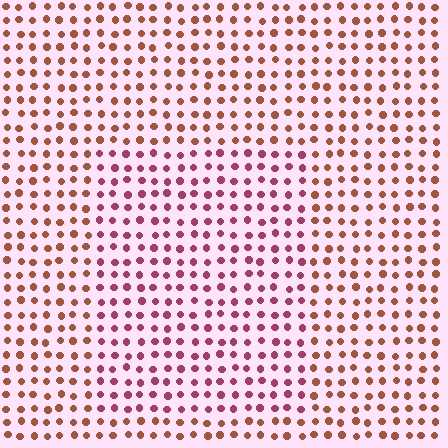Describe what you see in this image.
The image is filled with small brown elements in a uniform arrangement. A rectangle-shaped region is visible where the elements are tinted to a slightly different hue, forming a subtle color boundary.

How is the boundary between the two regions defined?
The boundary is defined purely by a slight shift in hue (about 39 degrees). Spacing, size, and orientation are identical on both sides.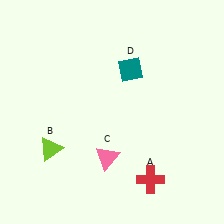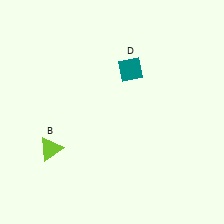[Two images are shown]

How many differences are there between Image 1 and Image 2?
There are 2 differences between the two images.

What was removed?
The pink triangle (C), the red cross (A) were removed in Image 2.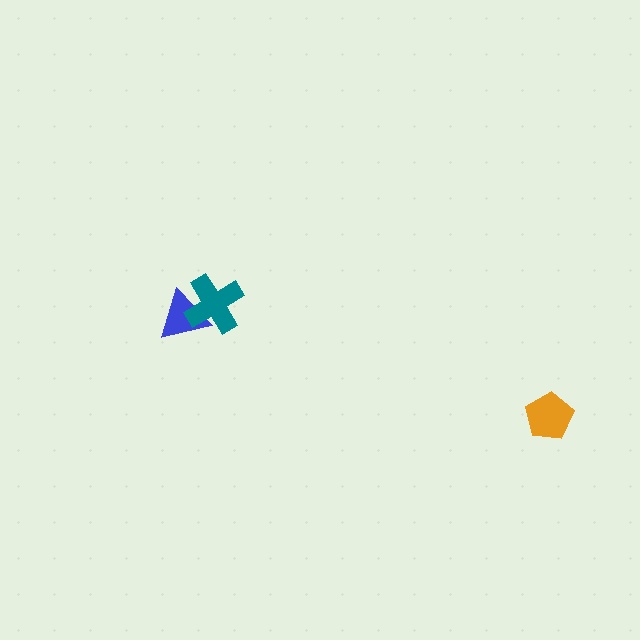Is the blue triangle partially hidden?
Yes, it is partially covered by another shape.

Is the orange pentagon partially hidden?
No, no other shape covers it.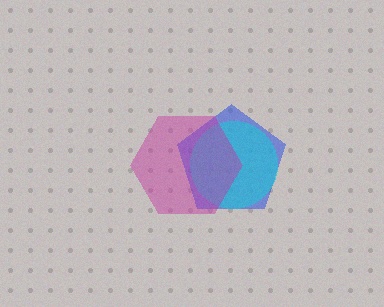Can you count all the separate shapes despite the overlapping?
Yes, there are 3 separate shapes.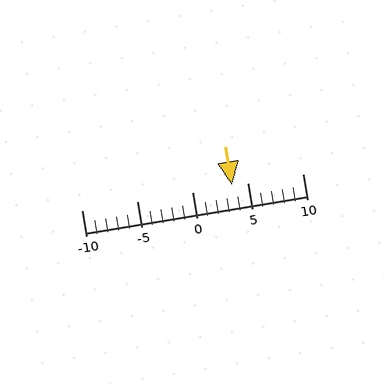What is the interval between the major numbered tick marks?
The major tick marks are spaced 5 units apart.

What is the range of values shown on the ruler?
The ruler shows values from -10 to 10.